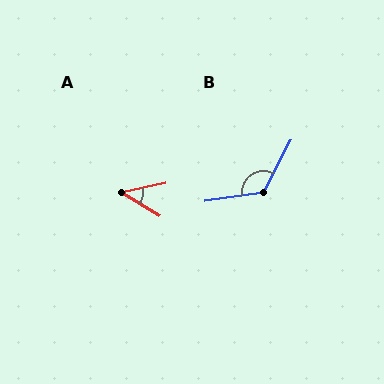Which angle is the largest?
B, at approximately 126 degrees.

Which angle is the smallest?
A, at approximately 44 degrees.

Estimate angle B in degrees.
Approximately 126 degrees.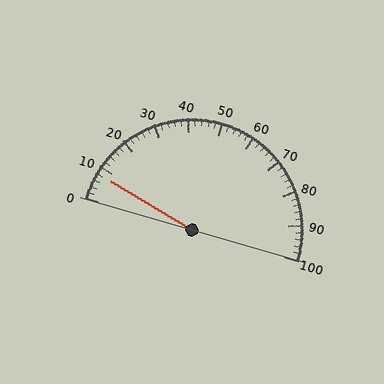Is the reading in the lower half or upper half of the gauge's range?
The reading is in the lower half of the range (0 to 100).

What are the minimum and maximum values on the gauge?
The gauge ranges from 0 to 100.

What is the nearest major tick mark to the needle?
The nearest major tick mark is 10.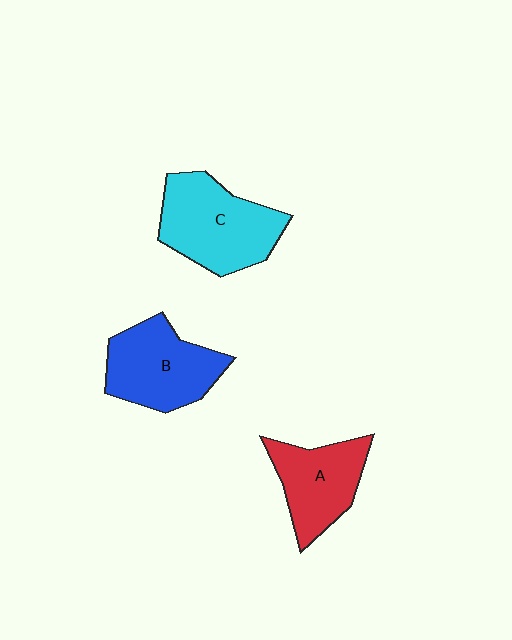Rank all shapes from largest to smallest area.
From largest to smallest: C (cyan), B (blue), A (red).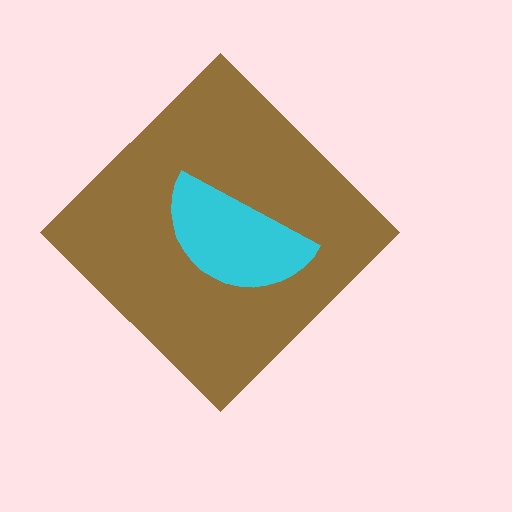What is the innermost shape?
The cyan semicircle.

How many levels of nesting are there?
2.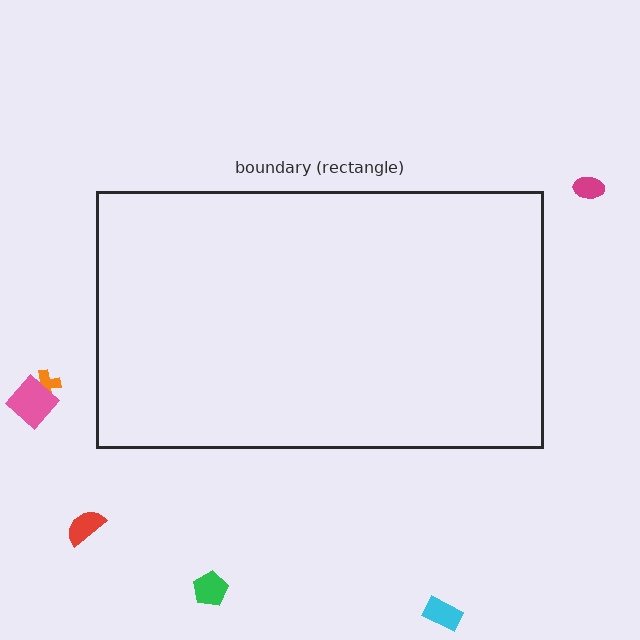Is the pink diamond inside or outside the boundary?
Outside.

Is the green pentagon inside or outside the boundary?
Outside.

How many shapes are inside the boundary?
0 inside, 6 outside.